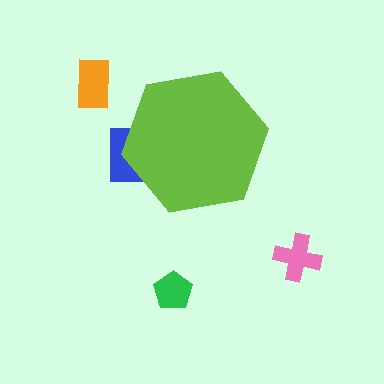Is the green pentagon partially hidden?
No, the green pentagon is fully visible.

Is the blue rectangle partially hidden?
Yes, the blue rectangle is partially hidden behind the lime hexagon.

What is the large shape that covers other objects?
A lime hexagon.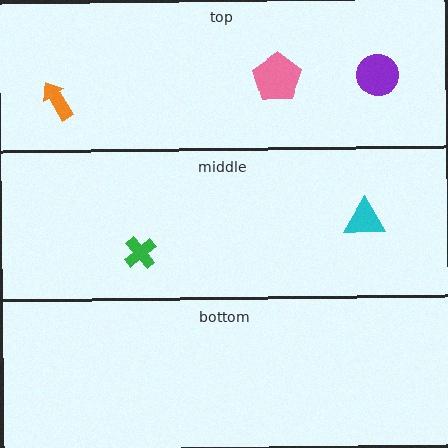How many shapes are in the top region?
3.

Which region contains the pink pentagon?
The top region.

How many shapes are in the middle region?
2.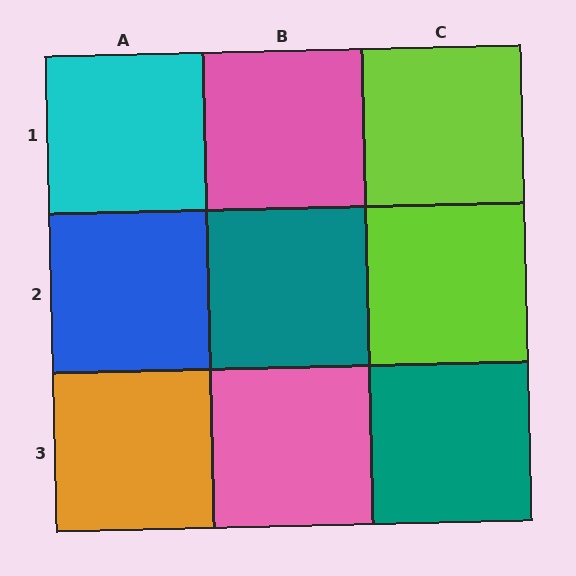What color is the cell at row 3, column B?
Pink.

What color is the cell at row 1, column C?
Lime.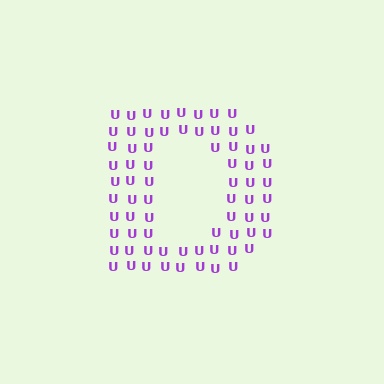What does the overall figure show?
The overall figure shows the letter D.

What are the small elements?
The small elements are letter U's.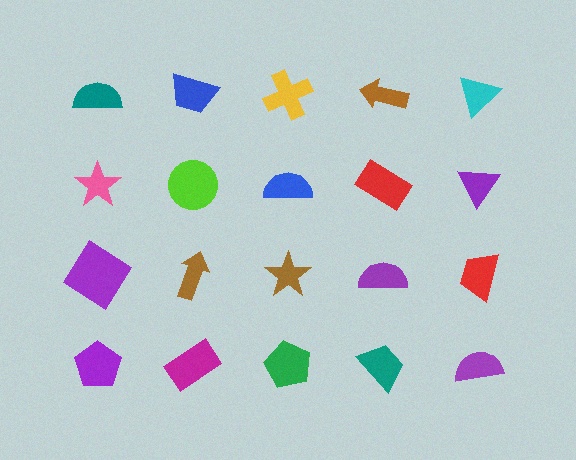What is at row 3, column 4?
A purple semicircle.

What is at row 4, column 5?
A purple semicircle.